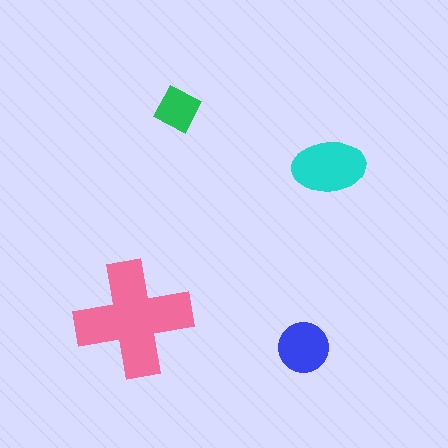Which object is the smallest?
The green square.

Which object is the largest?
The pink cross.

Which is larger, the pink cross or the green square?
The pink cross.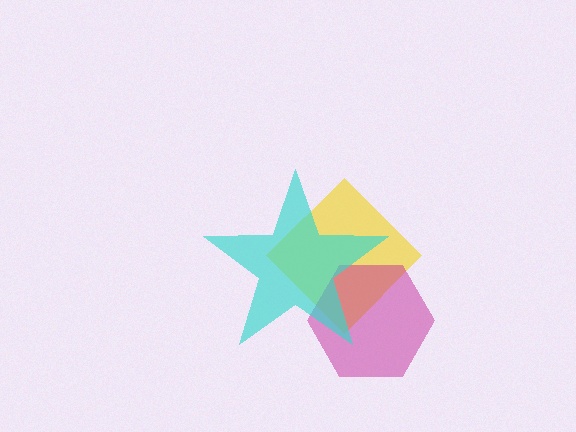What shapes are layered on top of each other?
The layered shapes are: a yellow diamond, a magenta hexagon, a cyan star.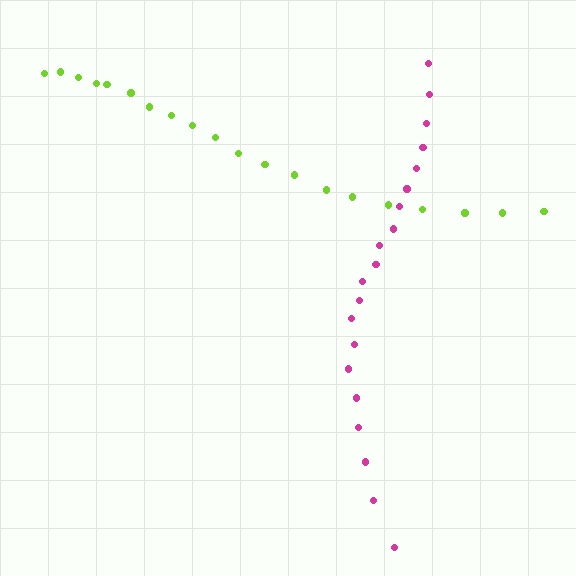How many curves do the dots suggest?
There are 2 distinct paths.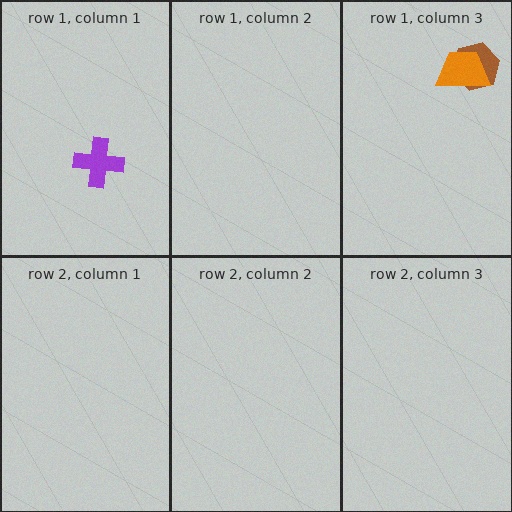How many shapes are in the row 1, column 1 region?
1.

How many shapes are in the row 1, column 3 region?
2.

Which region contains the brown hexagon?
The row 1, column 3 region.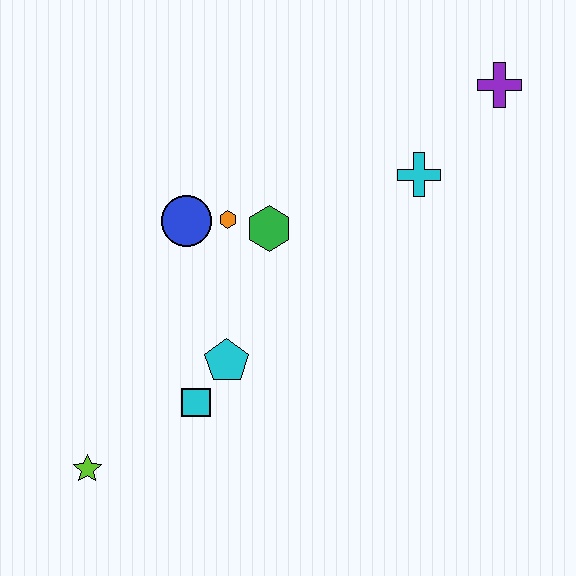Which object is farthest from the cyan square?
The purple cross is farthest from the cyan square.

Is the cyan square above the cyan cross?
No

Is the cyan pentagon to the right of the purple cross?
No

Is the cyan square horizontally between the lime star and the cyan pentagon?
Yes